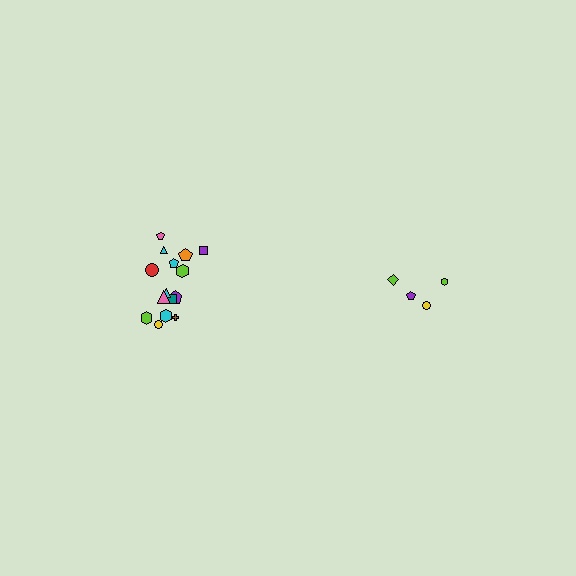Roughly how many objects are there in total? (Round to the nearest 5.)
Roughly 20 objects in total.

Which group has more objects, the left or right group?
The left group.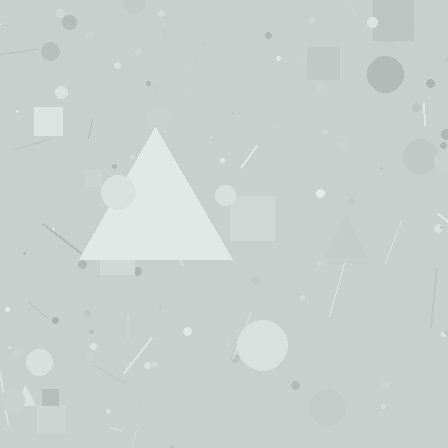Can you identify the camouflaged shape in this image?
The camouflaged shape is a triangle.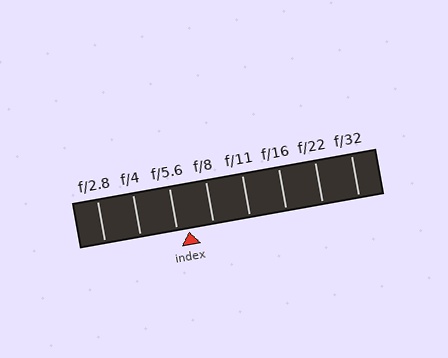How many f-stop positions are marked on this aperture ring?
There are 8 f-stop positions marked.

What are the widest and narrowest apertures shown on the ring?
The widest aperture shown is f/2.8 and the narrowest is f/32.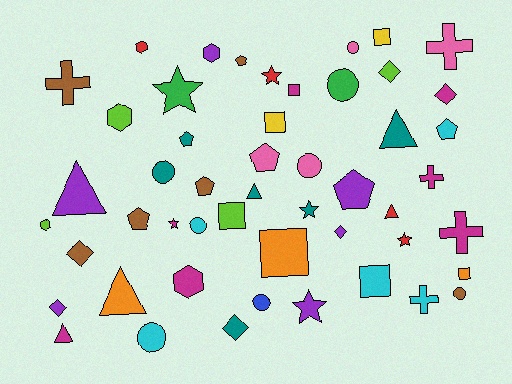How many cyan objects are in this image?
There are 5 cyan objects.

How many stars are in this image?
There are 6 stars.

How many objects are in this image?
There are 50 objects.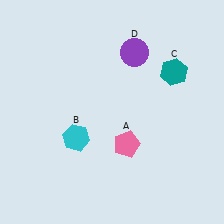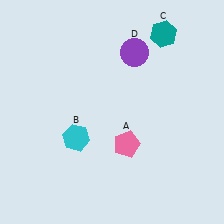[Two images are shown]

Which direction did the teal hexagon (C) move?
The teal hexagon (C) moved up.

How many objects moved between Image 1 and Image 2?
1 object moved between the two images.